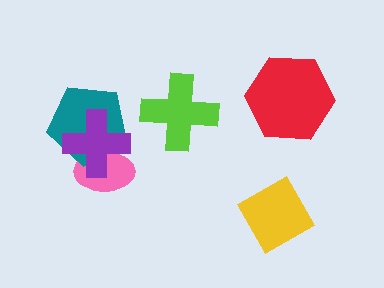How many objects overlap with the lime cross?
0 objects overlap with the lime cross.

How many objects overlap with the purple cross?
2 objects overlap with the purple cross.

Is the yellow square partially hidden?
No, no other shape covers it.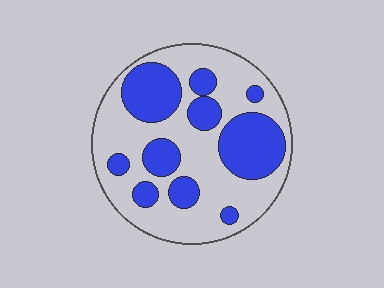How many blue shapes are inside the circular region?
10.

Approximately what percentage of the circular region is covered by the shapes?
Approximately 35%.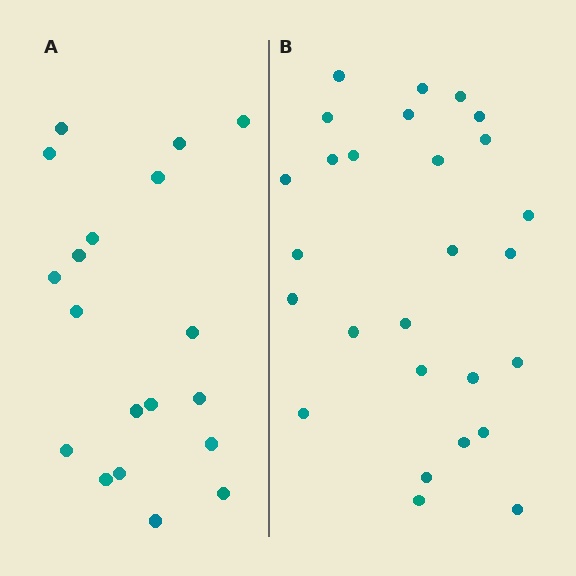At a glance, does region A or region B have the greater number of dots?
Region B (the right region) has more dots.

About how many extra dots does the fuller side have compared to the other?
Region B has roughly 8 or so more dots than region A.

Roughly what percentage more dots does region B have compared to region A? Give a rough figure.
About 40% more.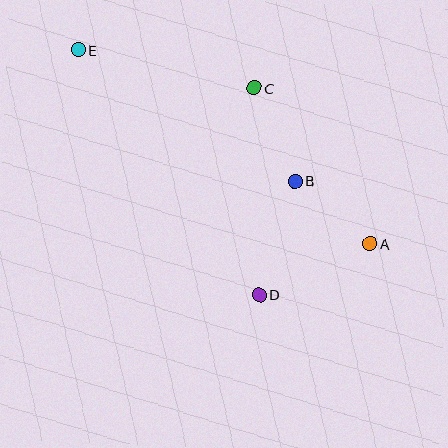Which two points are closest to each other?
Points A and B are closest to each other.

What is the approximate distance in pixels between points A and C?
The distance between A and C is approximately 194 pixels.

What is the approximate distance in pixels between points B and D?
The distance between B and D is approximately 119 pixels.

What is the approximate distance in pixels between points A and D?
The distance between A and D is approximately 122 pixels.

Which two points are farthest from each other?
Points A and E are farthest from each other.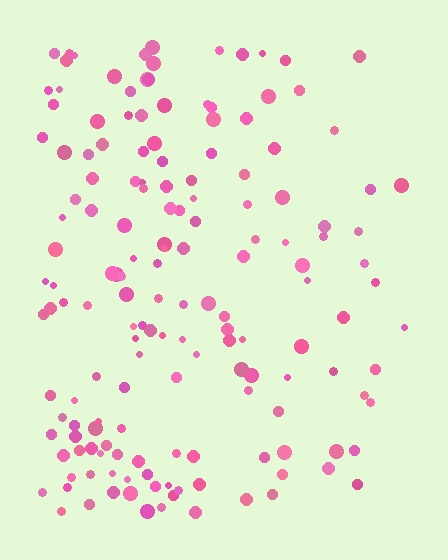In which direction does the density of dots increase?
From right to left, with the left side densest.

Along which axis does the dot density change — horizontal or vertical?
Horizontal.